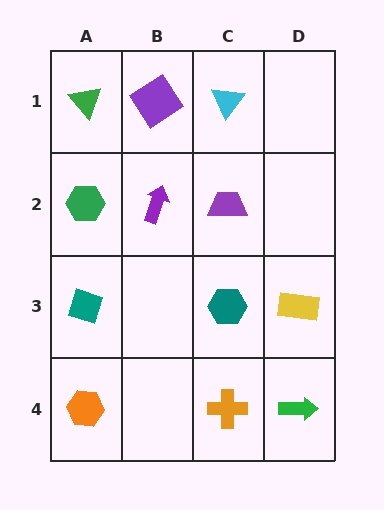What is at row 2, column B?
A purple arrow.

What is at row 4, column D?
A green arrow.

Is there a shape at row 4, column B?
No, that cell is empty.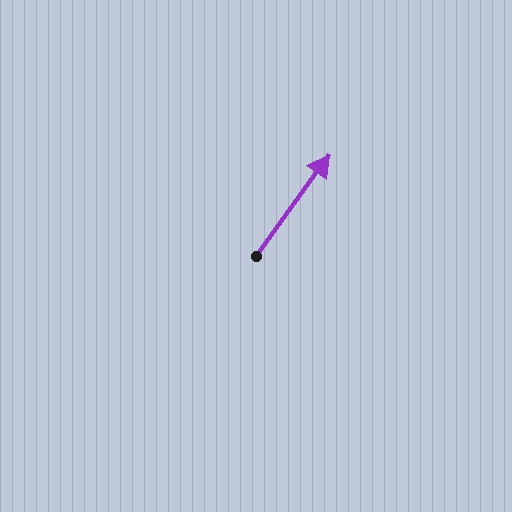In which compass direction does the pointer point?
Northeast.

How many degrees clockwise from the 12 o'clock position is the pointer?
Approximately 36 degrees.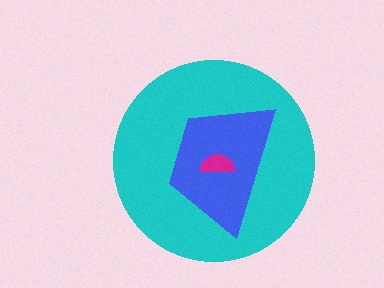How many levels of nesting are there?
3.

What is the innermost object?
The magenta semicircle.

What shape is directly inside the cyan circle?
The blue trapezoid.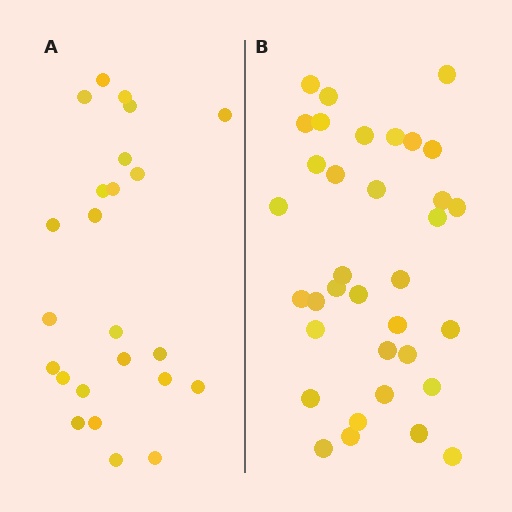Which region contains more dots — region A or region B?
Region B (the right region) has more dots.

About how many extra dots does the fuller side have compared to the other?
Region B has roughly 12 or so more dots than region A.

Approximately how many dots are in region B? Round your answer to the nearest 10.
About 40 dots. (The exact count is 35, which rounds to 40.)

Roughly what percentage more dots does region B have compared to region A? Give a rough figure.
About 45% more.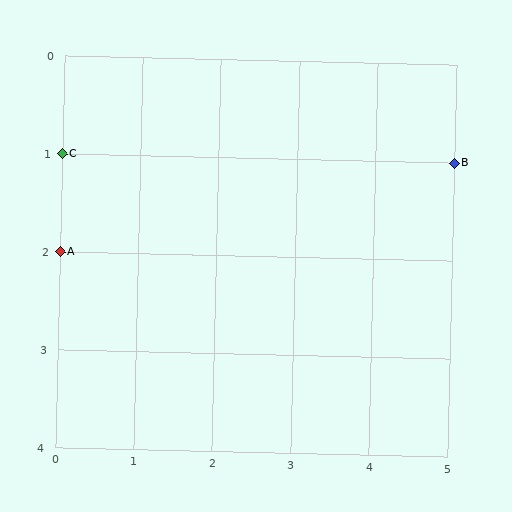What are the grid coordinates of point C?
Point C is at grid coordinates (0, 1).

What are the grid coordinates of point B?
Point B is at grid coordinates (5, 1).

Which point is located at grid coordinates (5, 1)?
Point B is at (5, 1).